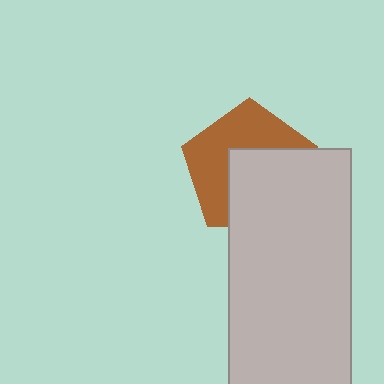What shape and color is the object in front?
The object in front is a light gray rectangle.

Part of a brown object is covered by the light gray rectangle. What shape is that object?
It is a pentagon.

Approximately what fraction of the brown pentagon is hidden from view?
Roughly 50% of the brown pentagon is hidden behind the light gray rectangle.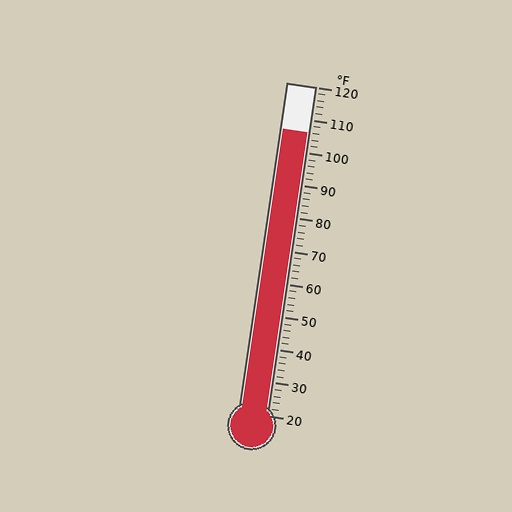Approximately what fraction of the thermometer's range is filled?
The thermometer is filled to approximately 85% of its range.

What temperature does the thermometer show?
The thermometer shows approximately 106°F.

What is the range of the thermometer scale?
The thermometer scale ranges from 20°F to 120°F.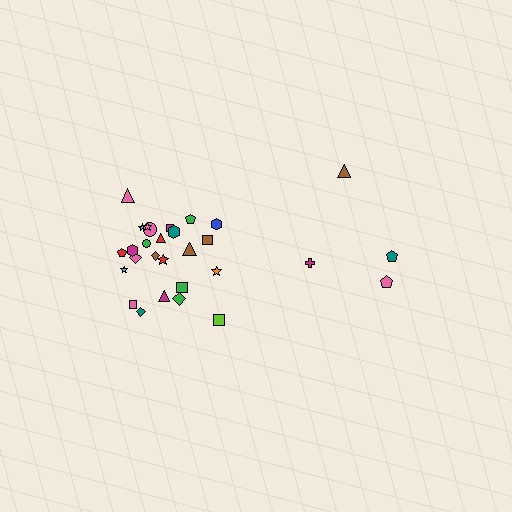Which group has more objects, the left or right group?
The left group.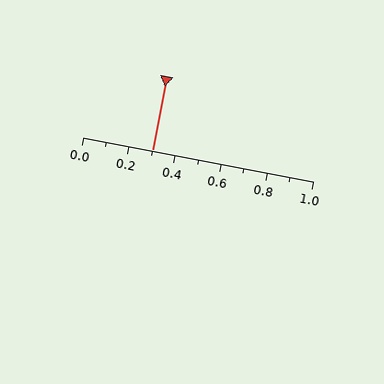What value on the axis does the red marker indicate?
The marker indicates approximately 0.3.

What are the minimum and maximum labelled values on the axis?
The axis runs from 0.0 to 1.0.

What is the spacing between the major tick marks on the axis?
The major ticks are spaced 0.2 apart.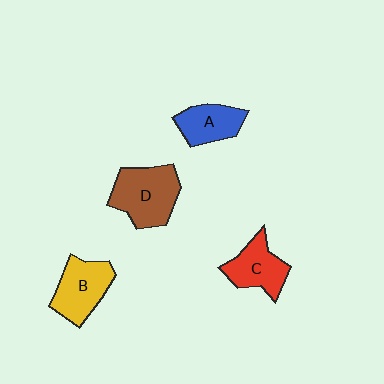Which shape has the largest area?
Shape D (brown).